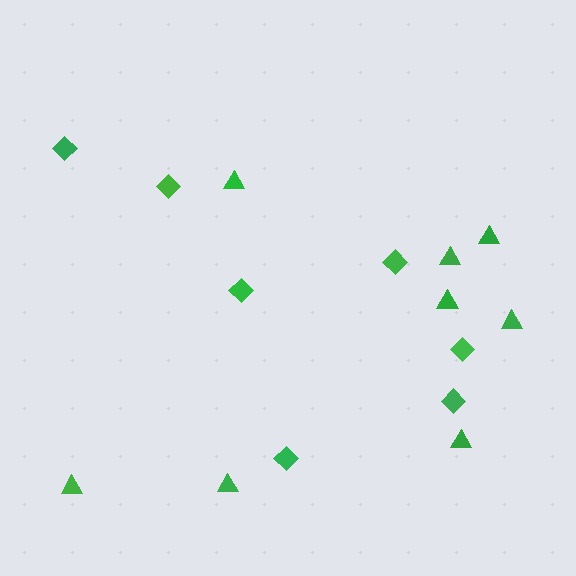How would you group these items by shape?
There are 2 groups: one group of diamonds (7) and one group of triangles (8).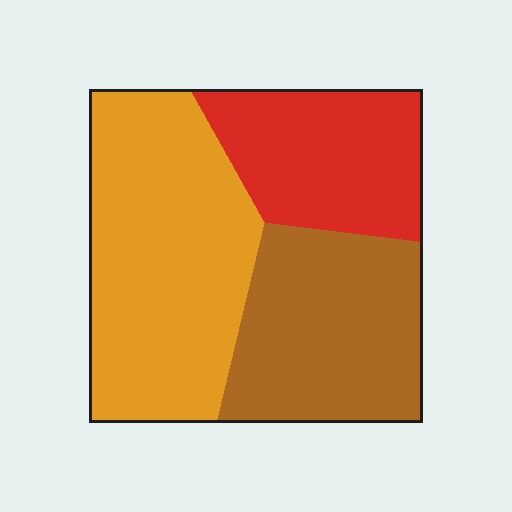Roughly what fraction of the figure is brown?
Brown covers around 30% of the figure.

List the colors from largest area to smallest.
From largest to smallest: orange, brown, red.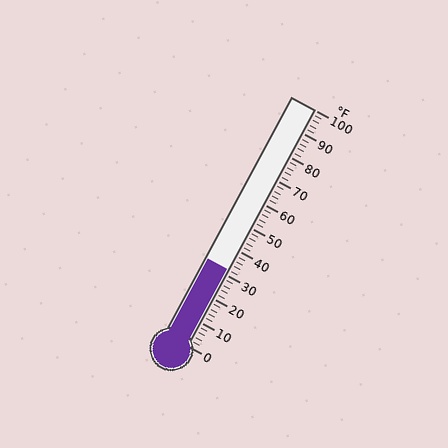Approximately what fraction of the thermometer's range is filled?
The thermometer is filled to approximately 30% of its range.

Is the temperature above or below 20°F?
The temperature is above 20°F.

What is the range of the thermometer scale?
The thermometer scale ranges from 0°F to 100°F.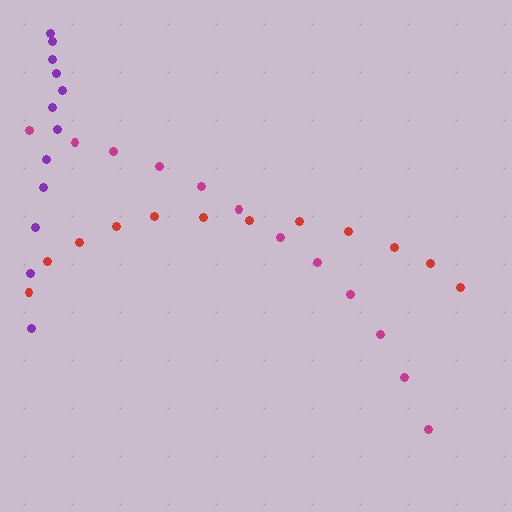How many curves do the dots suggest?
There are 3 distinct paths.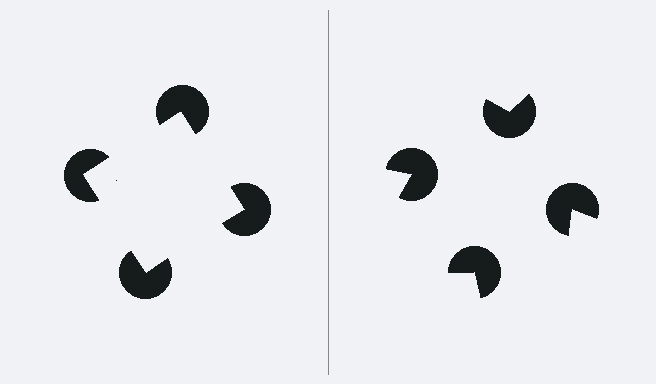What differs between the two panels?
The pac-man discs are positioned identically on both sides; only the wedge orientations differ. On the left they align to a square; on the right they are misaligned.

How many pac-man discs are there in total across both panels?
8 — 4 on each side.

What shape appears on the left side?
An illusory square.